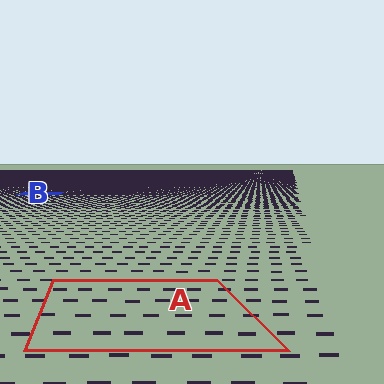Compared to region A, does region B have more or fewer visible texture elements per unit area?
Region B has more texture elements per unit area — they are packed more densely because it is farther away.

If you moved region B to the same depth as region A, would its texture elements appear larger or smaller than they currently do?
They would appear larger. At a closer depth, the same texture elements are projected at a bigger on-screen size.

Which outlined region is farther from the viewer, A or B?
Region B is farther from the viewer — the texture elements inside it appear smaller and more densely packed.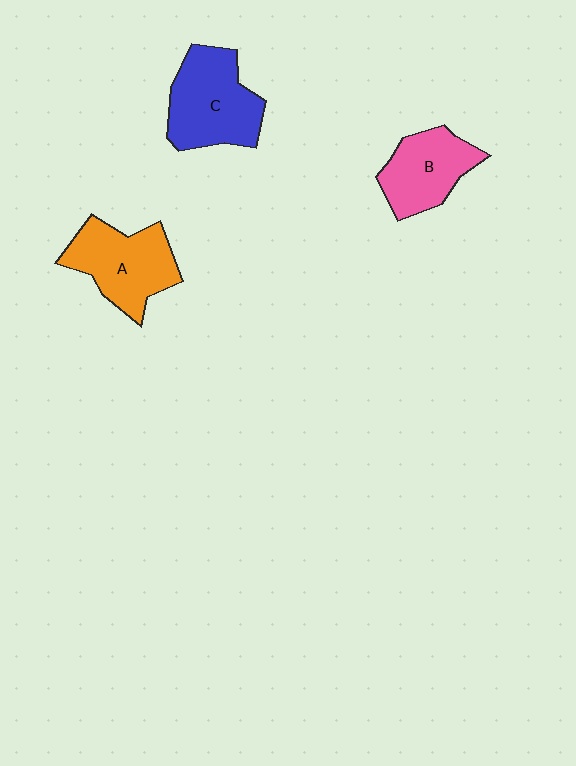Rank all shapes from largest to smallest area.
From largest to smallest: C (blue), A (orange), B (pink).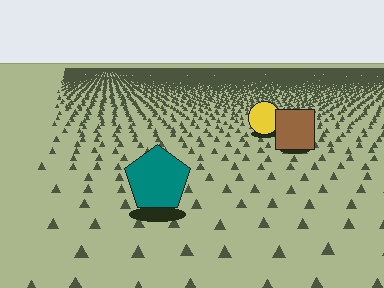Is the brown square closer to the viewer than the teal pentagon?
No. The teal pentagon is closer — you can tell from the texture gradient: the ground texture is coarser near it.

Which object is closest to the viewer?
The teal pentagon is closest. The texture marks near it are larger and more spread out.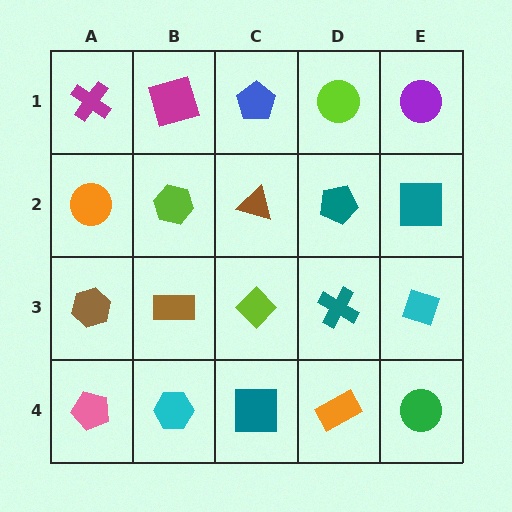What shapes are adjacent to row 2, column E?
A purple circle (row 1, column E), a cyan diamond (row 3, column E), a teal pentagon (row 2, column D).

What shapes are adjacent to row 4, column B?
A brown rectangle (row 3, column B), a pink pentagon (row 4, column A), a teal square (row 4, column C).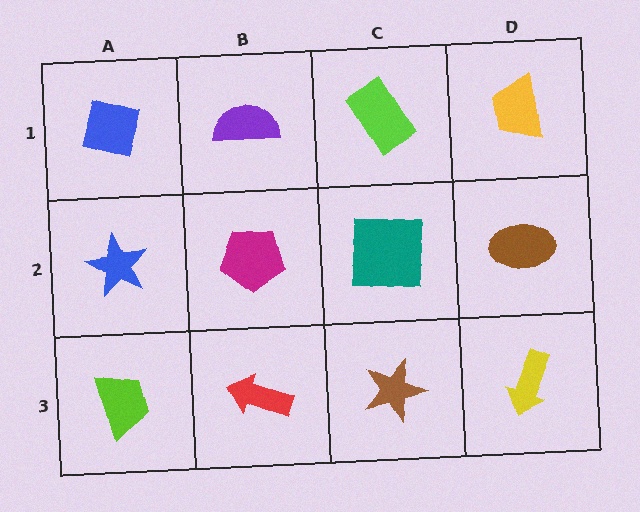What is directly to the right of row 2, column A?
A magenta pentagon.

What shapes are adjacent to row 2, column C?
A lime rectangle (row 1, column C), a brown star (row 3, column C), a magenta pentagon (row 2, column B), a brown ellipse (row 2, column D).